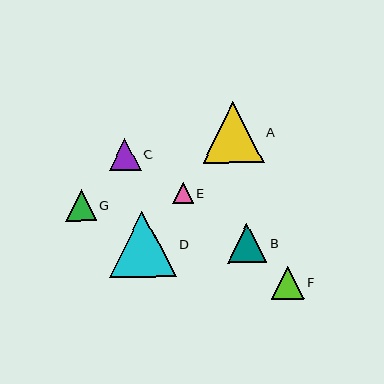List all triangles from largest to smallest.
From largest to smallest: D, A, B, F, C, G, E.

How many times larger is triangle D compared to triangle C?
Triangle D is approximately 2.1 times the size of triangle C.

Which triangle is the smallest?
Triangle E is the smallest with a size of approximately 20 pixels.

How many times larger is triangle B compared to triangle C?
Triangle B is approximately 1.2 times the size of triangle C.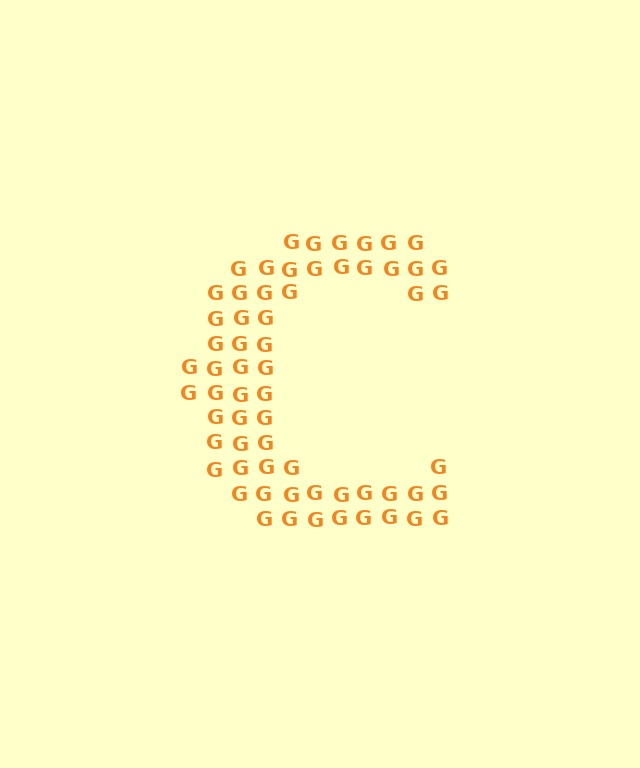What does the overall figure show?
The overall figure shows the letter C.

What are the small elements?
The small elements are letter G's.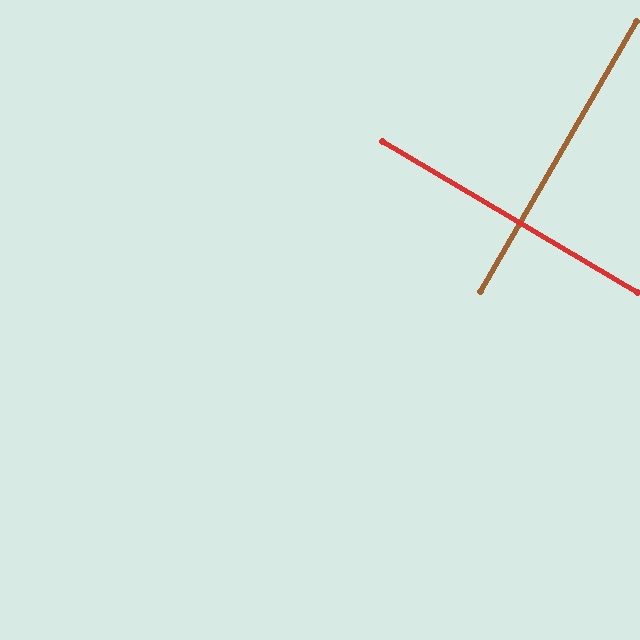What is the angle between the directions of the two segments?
Approximately 89 degrees.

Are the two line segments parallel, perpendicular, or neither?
Perpendicular — they meet at approximately 89°.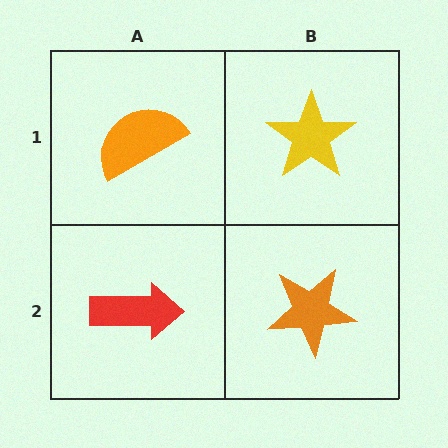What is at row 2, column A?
A red arrow.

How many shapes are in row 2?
2 shapes.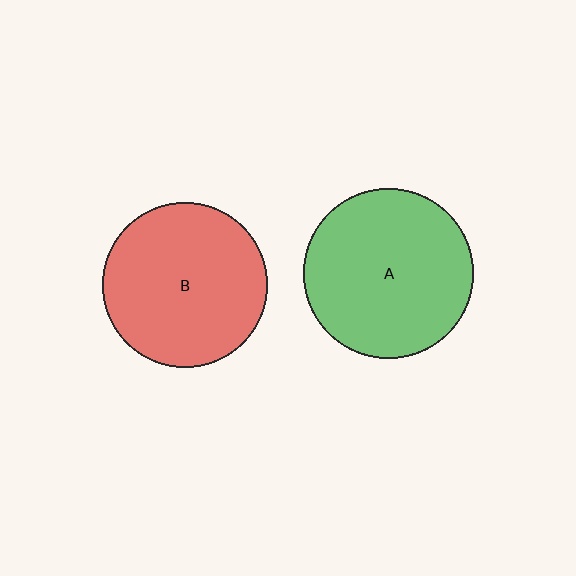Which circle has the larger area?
Circle A (green).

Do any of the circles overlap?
No, none of the circles overlap.